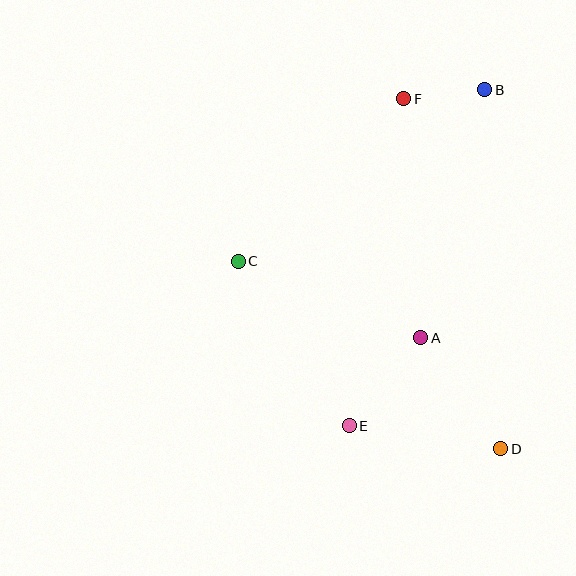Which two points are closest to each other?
Points B and F are closest to each other.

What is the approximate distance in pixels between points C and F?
The distance between C and F is approximately 232 pixels.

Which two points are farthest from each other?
Points D and F are farthest from each other.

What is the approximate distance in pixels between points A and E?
The distance between A and E is approximately 113 pixels.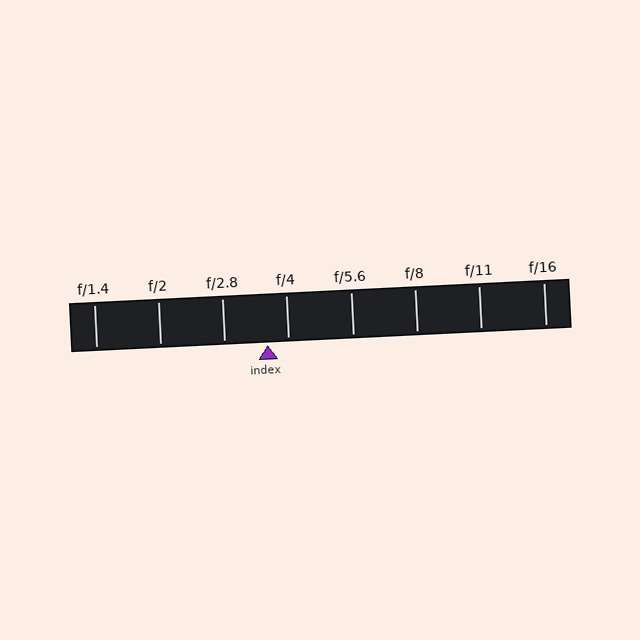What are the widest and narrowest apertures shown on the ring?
The widest aperture shown is f/1.4 and the narrowest is f/16.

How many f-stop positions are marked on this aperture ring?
There are 8 f-stop positions marked.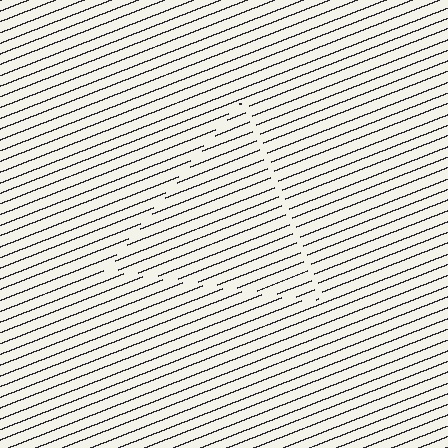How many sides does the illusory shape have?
3 sides — the line-ends trace a triangle.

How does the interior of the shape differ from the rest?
The interior of the shape contains the same grating, shifted by half a period — the contour is defined by the phase discontinuity where line-ends from the inner and outer gratings abut.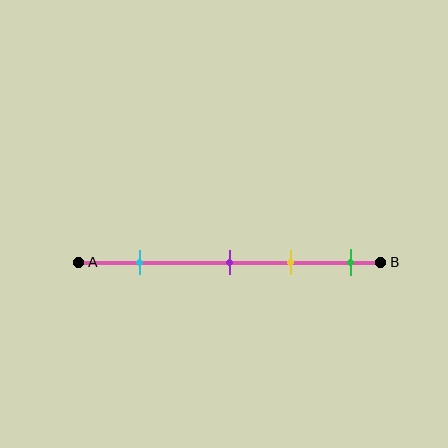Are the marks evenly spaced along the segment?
No, the marks are not evenly spaced.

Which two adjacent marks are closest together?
The purple and yellow marks are the closest adjacent pair.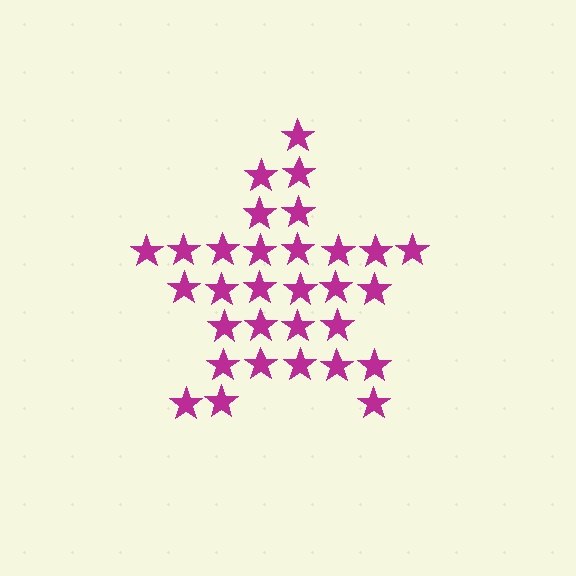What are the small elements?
The small elements are stars.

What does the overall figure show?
The overall figure shows a star.